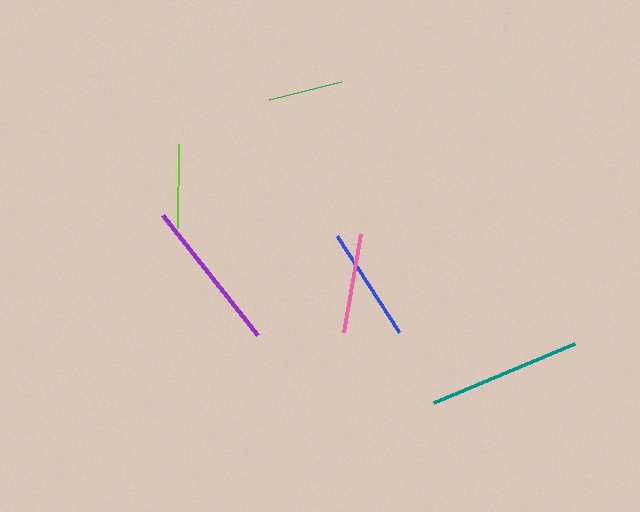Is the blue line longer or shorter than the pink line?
The blue line is longer than the pink line.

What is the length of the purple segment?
The purple segment is approximately 153 pixels long.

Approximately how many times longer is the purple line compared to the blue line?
The purple line is approximately 1.3 times the length of the blue line.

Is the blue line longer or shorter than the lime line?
The blue line is longer than the lime line.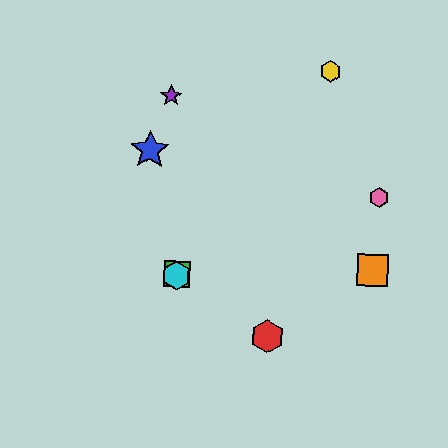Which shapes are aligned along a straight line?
The green square, the yellow hexagon, the cyan hexagon are aligned along a straight line.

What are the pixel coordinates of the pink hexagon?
The pink hexagon is at (379, 198).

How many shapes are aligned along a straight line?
3 shapes (the green square, the yellow hexagon, the cyan hexagon) are aligned along a straight line.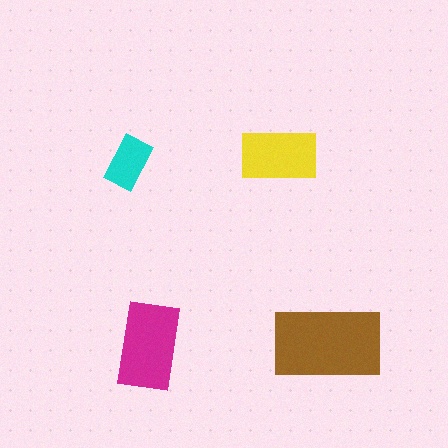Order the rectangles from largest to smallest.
the brown one, the magenta one, the yellow one, the cyan one.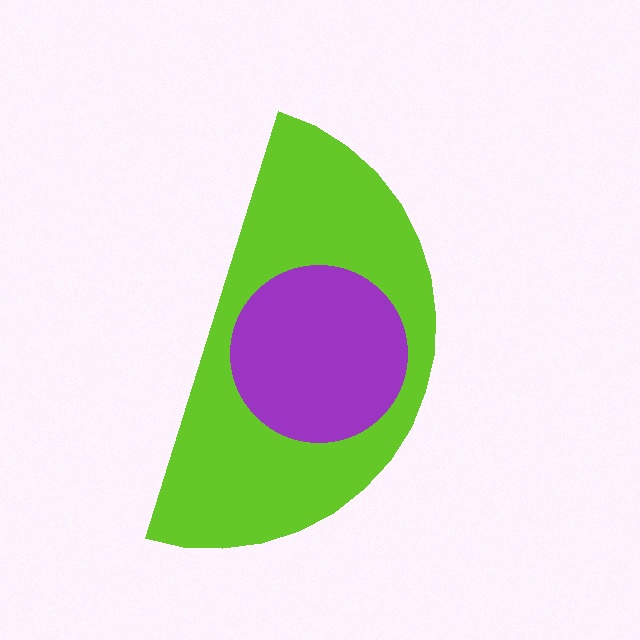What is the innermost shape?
The purple circle.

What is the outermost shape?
The lime semicircle.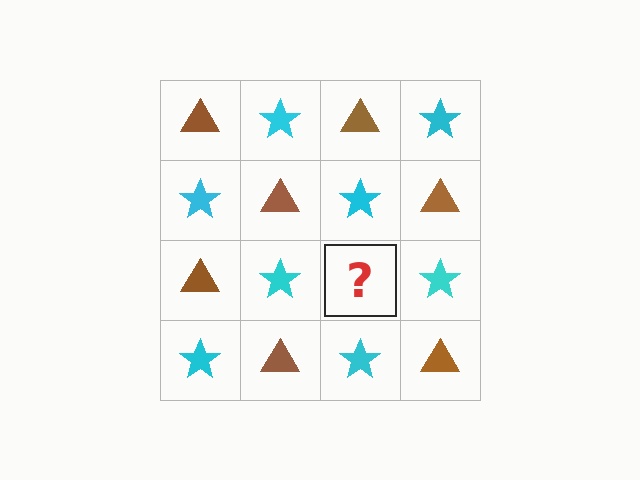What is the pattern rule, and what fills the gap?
The rule is that it alternates brown triangle and cyan star in a checkerboard pattern. The gap should be filled with a brown triangle.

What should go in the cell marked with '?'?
The missing cell should contain a brown triangle.